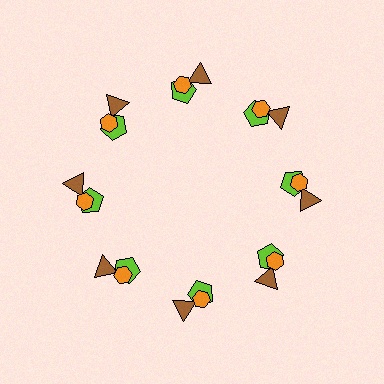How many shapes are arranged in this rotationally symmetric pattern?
There are 24 shapes, arranged in 8 groups of 3.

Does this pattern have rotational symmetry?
Yes, this pattern has 8-fold rotational symmetry. It looks the same after rotating 45 degrees around the center.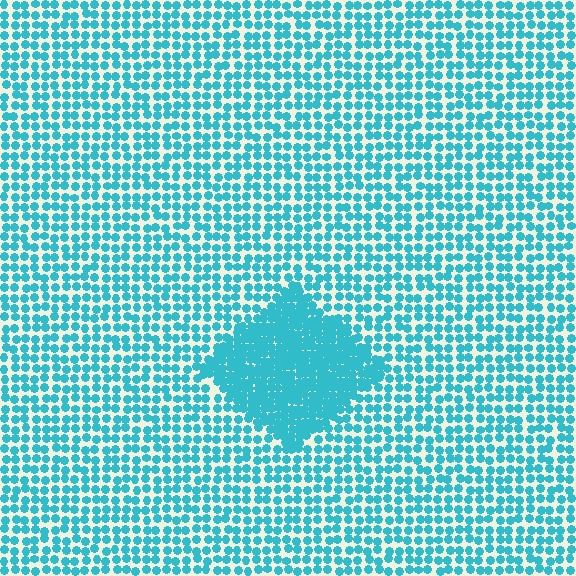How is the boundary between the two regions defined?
The boundary is defined by a change in element density (approximately 2.2x ratio). All elements are the same color, size, and shape.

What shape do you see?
I see a diamond.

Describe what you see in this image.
The image contains small cyan elements arranged at two different densities. A diamond-shaped region is visible where the elements are more densely packed than the surrounding area.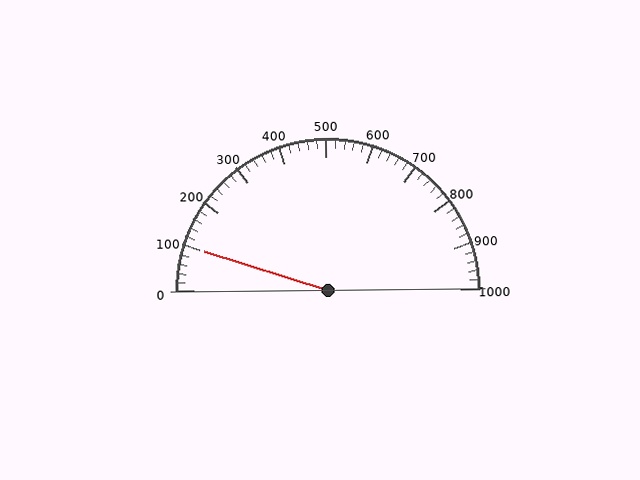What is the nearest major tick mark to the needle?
The nearest major tick mark is 100.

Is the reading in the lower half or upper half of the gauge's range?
The reading is in the lower half of the range (0 to 1000).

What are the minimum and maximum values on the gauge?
The gauge ranges from 0 to 1000.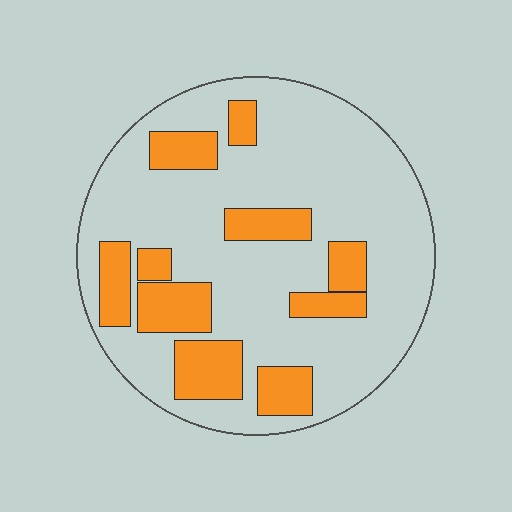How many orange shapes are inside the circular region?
10.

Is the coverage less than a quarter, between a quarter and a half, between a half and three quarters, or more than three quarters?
Between a quarter and a half.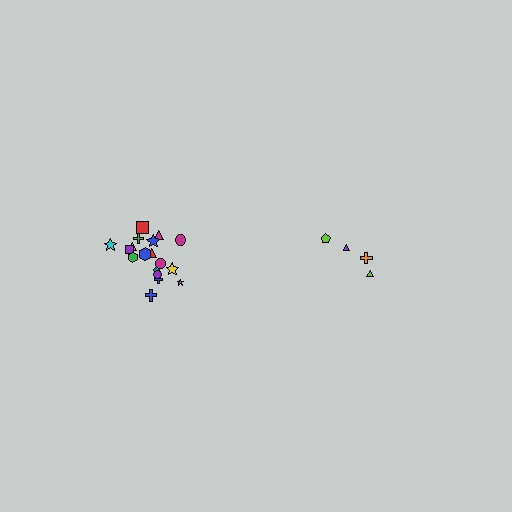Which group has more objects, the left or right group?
The left group.